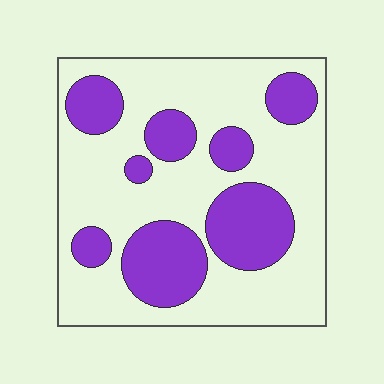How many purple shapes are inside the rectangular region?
8.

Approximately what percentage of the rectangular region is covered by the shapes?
Approximately 30%.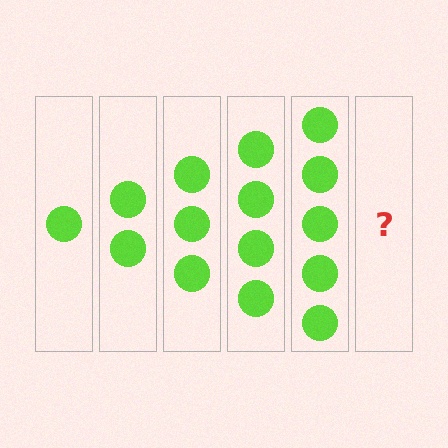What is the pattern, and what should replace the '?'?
The pattern is that each step adds one more circle. The '?' should be 6 circles.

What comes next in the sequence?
The next element should be 6 circles.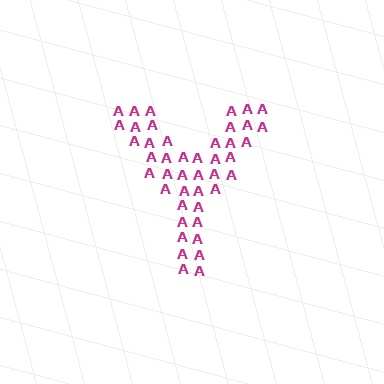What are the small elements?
The small elements are letter A's.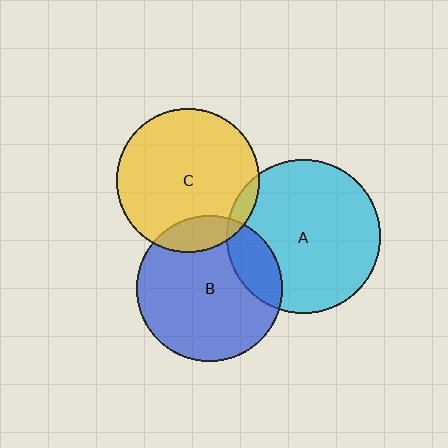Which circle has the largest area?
Circle A (cyan).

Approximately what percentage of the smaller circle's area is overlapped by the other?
Approximately 5%.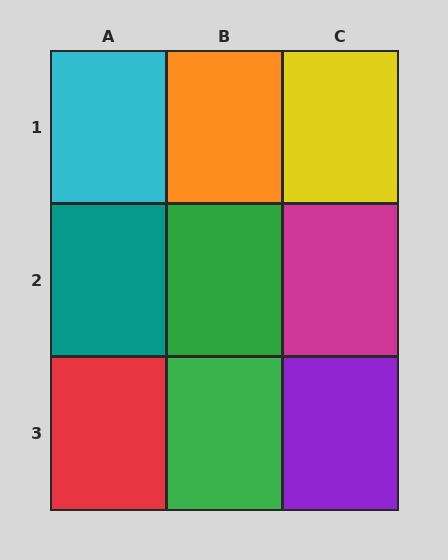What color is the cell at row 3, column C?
Purple.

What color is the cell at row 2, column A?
Teal.